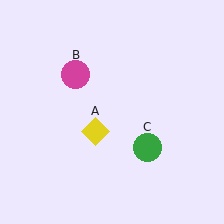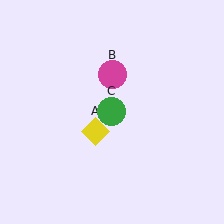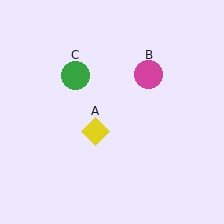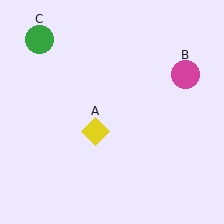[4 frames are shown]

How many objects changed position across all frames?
2 objects changed position: magenta circle (object B), green circle (object C).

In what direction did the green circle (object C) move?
The green circle (object C) moved up and to the left.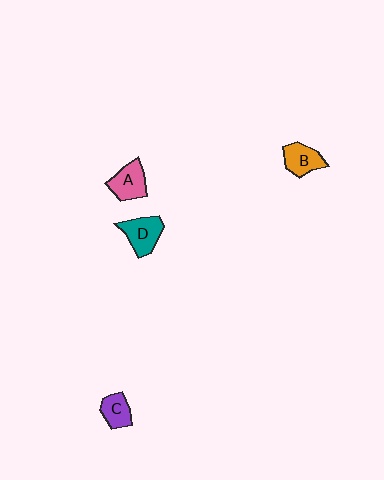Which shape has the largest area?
Shape D (teal).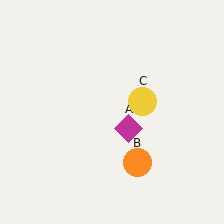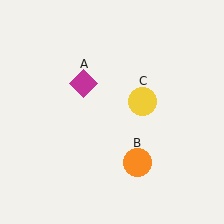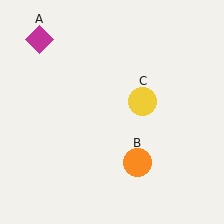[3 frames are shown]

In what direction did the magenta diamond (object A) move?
The magenta diamond (object A) moved up and to the left.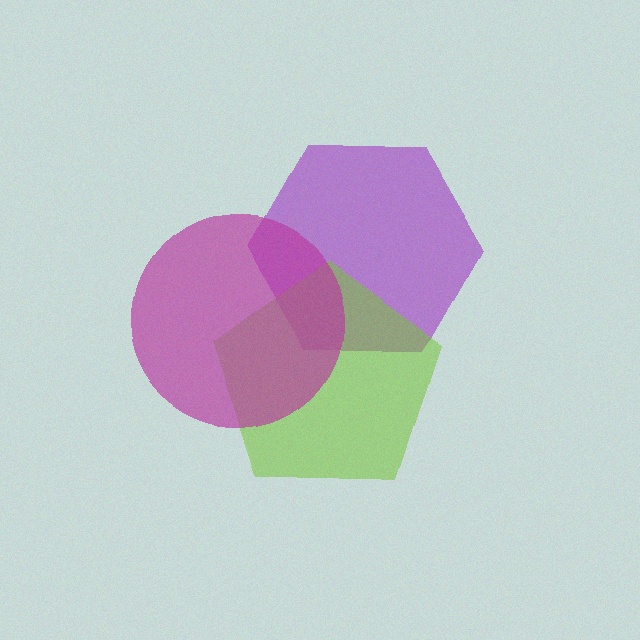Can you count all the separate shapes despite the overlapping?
Yes, there are 3 separate shapes.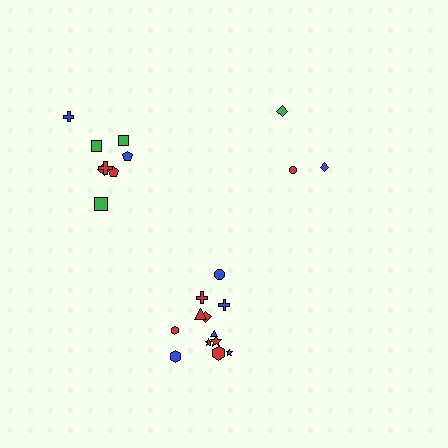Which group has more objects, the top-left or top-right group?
The top-left group.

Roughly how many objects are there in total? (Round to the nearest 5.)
Roughly 25 objects in total.